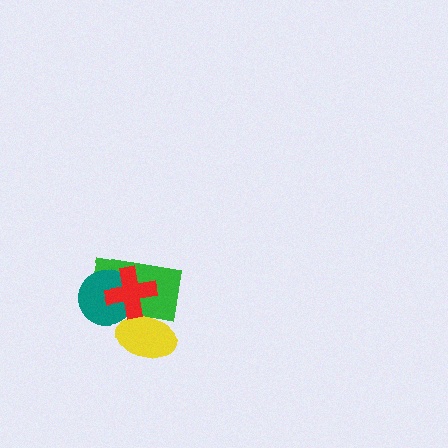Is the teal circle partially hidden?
Yes, it is partially covered by another shape.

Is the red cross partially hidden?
No, no other shape covers it.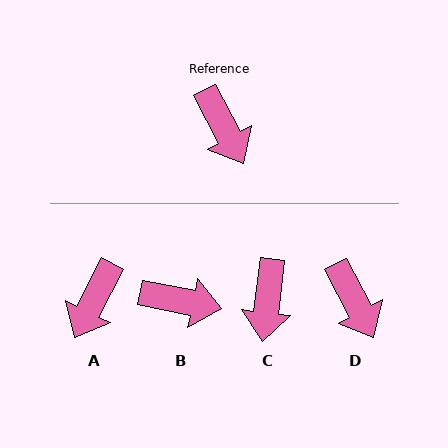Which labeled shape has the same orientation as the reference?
D.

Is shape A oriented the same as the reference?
No, it is off by about 55 degrees.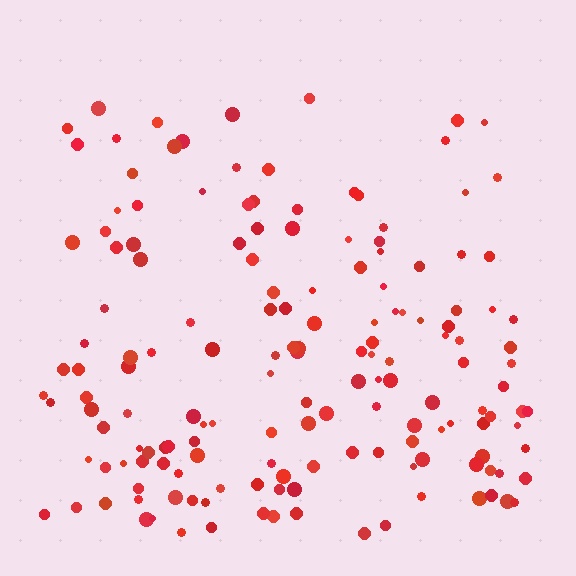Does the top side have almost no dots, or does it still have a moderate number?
Still a moderate number, just noticeably fewer than the bottom.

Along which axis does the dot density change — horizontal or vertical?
Vertical.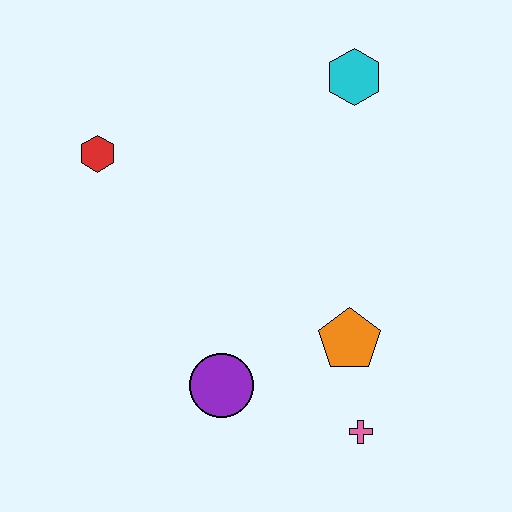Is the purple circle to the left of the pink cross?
Yes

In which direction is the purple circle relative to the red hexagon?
The purple circle is below the red hexagon.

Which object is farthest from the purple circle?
The cyan hexagon is farthest from the purple circle.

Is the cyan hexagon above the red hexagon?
Yes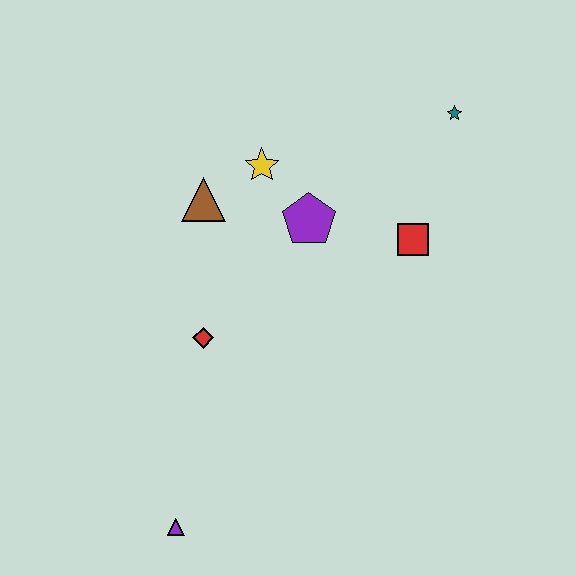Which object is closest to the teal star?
The red square is closest to the teal star.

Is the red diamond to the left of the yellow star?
Yes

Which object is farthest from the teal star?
The purple triangle is farthest from the teal star.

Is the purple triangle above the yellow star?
No